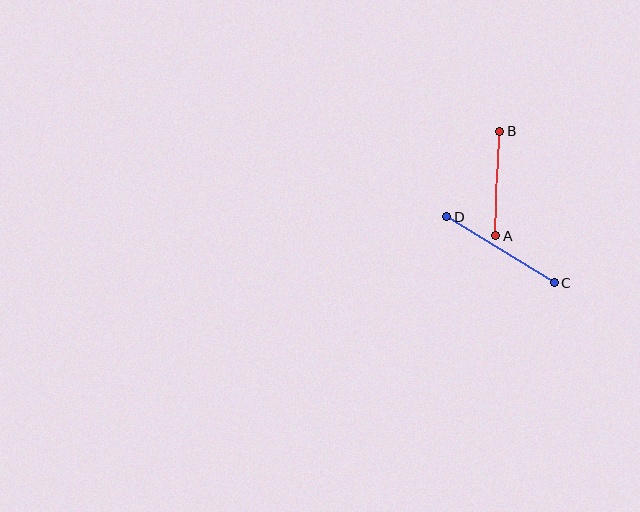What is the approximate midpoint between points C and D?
The midpoint is at approximately (500, 250) pixels.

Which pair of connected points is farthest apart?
Points C and D are farthest apart.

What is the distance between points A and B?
The distance is approximately 105 pixels.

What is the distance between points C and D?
The distance is approximately 126 pixels.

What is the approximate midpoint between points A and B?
The midpoint is at approximately (498, 184) pixels.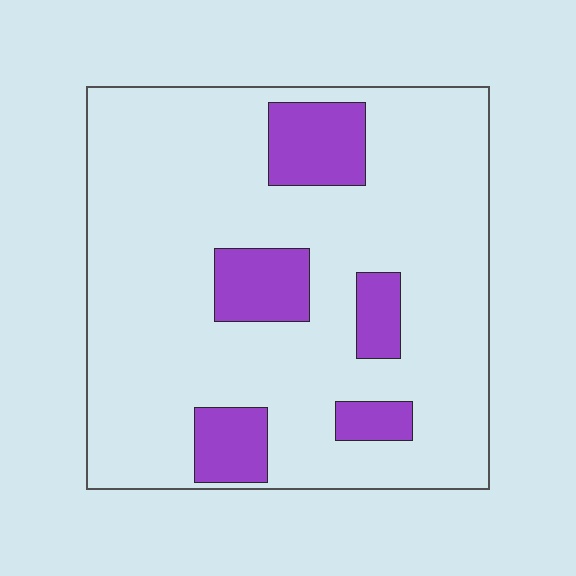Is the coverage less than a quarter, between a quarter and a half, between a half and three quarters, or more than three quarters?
Less than a quarter.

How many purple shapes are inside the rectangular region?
5.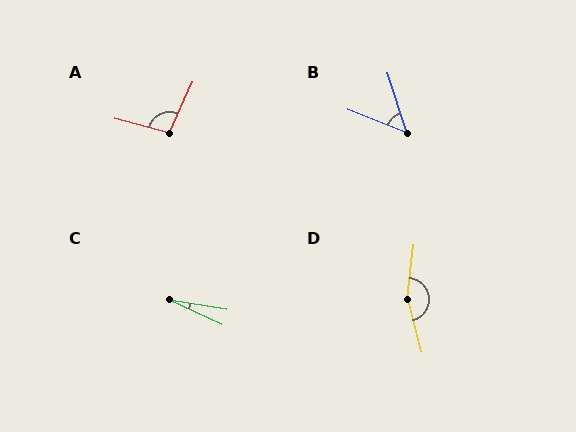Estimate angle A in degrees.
Approximately 100 degrees.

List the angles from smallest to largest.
C (15°), B (51°), A (100°), D (159°).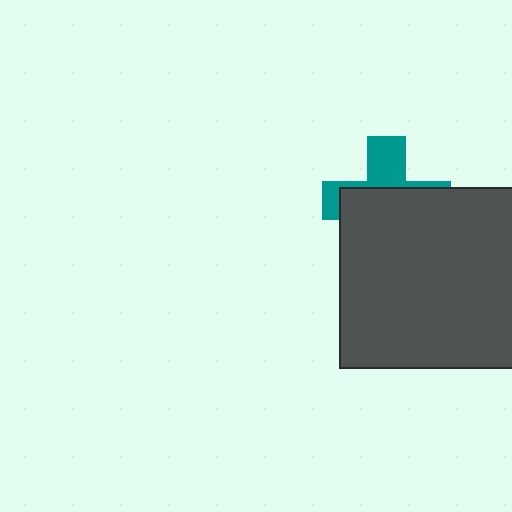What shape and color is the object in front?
The object in front is a dark gray square.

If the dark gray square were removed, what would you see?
You would see the complete teal cross.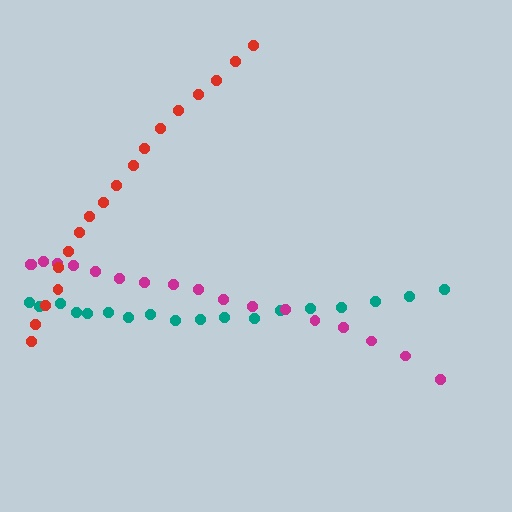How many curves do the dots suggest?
There are 3 distinct paths.